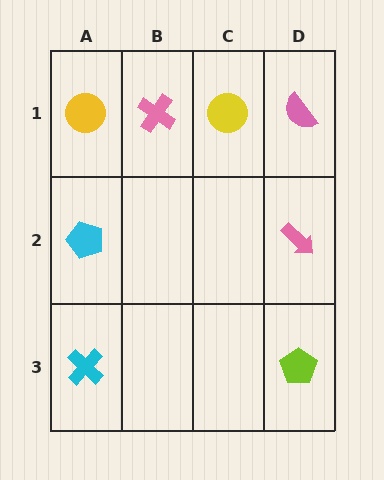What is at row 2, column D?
A pink arrow.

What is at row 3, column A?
A cyan cross.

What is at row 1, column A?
A yellow circle.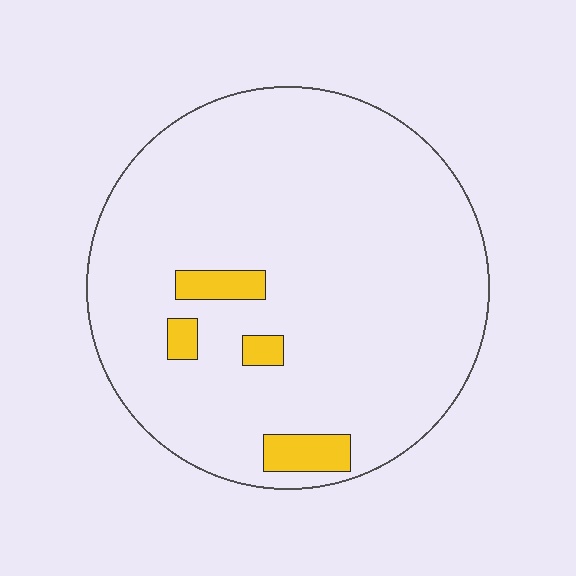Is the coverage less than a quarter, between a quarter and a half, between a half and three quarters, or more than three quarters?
Less than a quarter.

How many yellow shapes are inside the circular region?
4.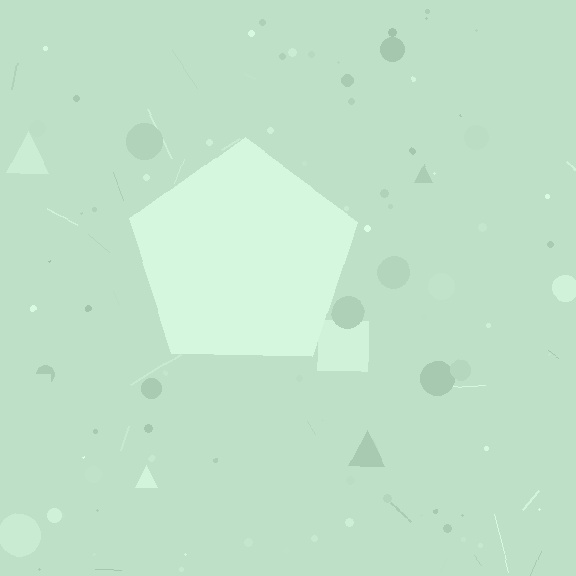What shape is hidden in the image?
A pentagon is hidden in the image.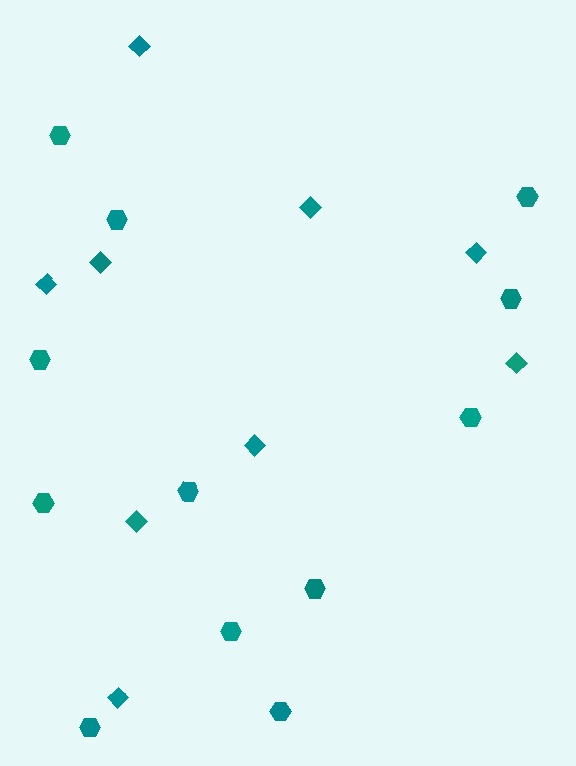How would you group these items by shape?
There are 2 groups: one group of diamonds (9) and one group of hexagons (12).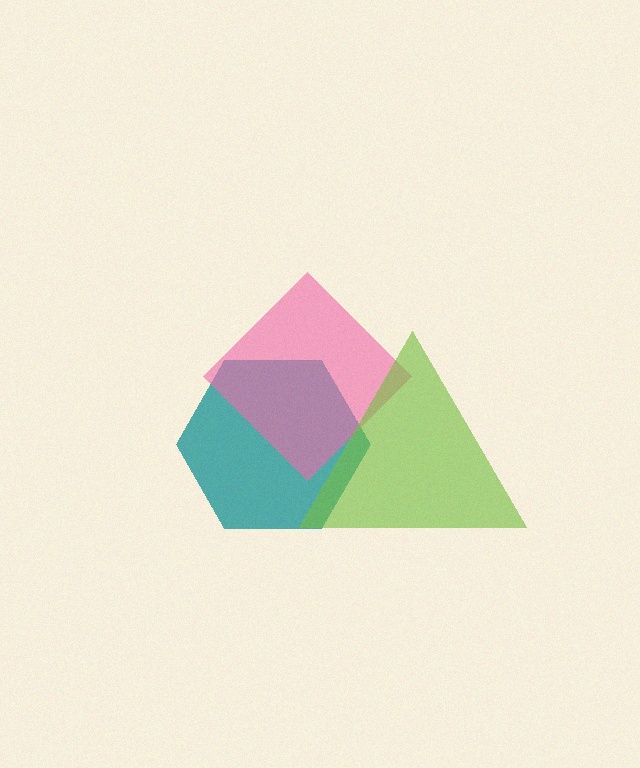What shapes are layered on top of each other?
The layered shapes are: a teal hexagon, a pink diamond, a lime triangle.